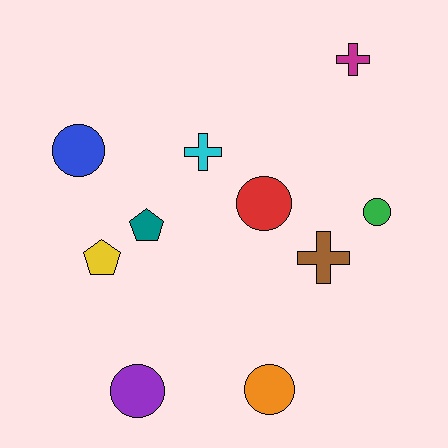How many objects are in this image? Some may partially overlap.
There are 10 objects.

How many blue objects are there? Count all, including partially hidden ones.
There is 1 blue object.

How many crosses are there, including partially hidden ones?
There are 3 crosses.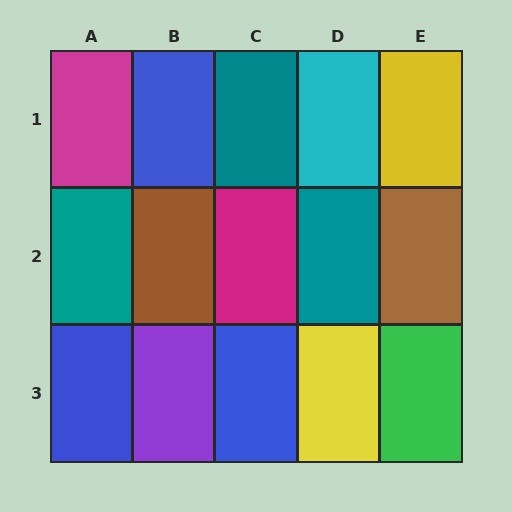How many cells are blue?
3 cells are blue.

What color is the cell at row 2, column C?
Magenta.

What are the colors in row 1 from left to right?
Magenta, blue, teal, cyan, yellow.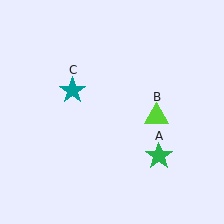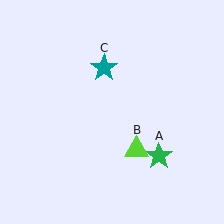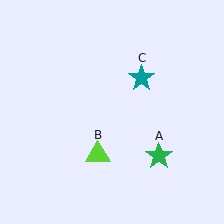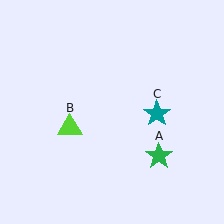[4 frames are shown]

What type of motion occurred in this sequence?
The lime triangle (object B), teal star (object C) rotated clockwise around the center of the scene.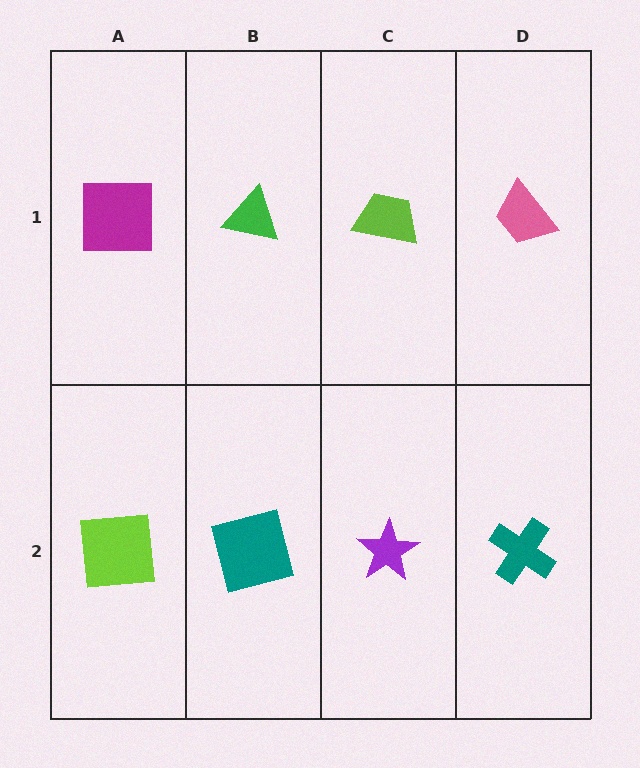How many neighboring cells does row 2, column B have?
3.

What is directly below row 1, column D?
A teal cross.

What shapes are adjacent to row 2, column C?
A lime trapezoid (row 1, column C), a teal square (row 2, column B), a teal cross (row 2, column D).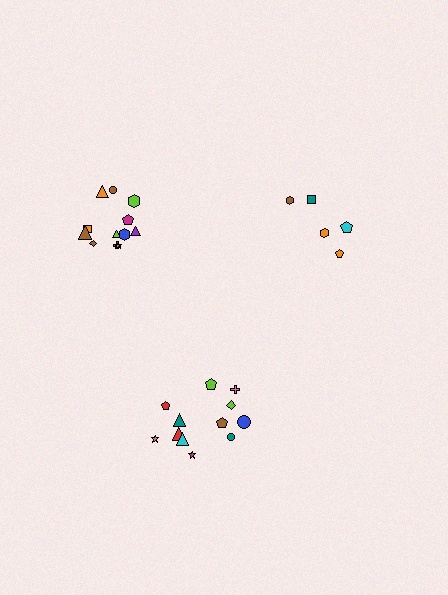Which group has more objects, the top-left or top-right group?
The top-left group.